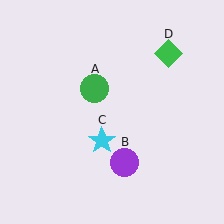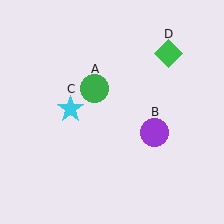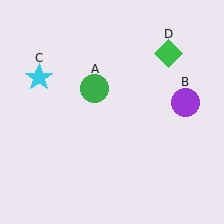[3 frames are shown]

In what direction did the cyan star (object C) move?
The cyan star (object C) moved up and to the left.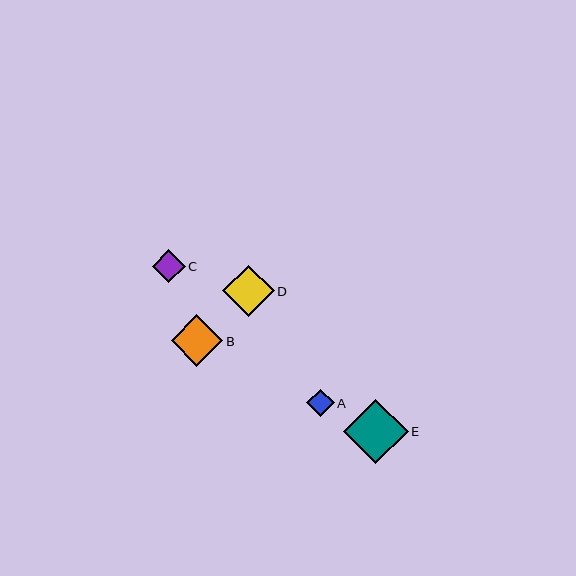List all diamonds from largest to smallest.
From largest to smallest: E, B, D, C, A.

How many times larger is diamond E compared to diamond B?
Diamond E is approximately 1.3 times the size of diamond B.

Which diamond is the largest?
Diamond E is the largest with a size of approximately 65 pixels.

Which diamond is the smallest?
Diamond A is the smallest with a size of approximately 28 pixels.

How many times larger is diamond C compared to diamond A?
Diamond C is approximately 1.2 times the size of diamond A.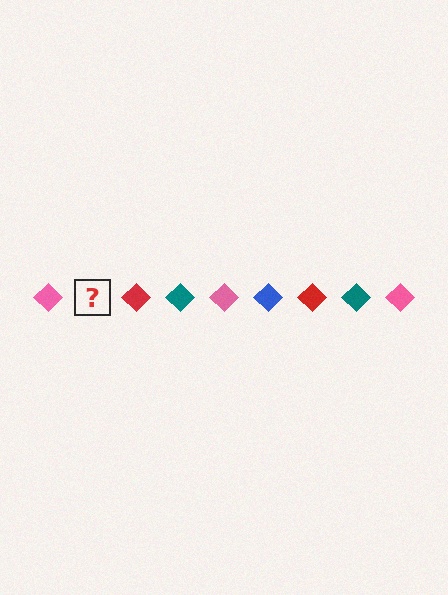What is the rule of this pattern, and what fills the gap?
The rule is that the pattern cycles through pink, blue, red, teal diamonds. The gap should be filled with a blue diamond.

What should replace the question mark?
The question mark should be replaced with a blue diamond.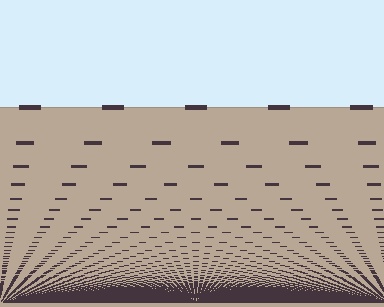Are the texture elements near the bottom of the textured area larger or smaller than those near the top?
Smaller. The gradient is inverted — elements near the bottom are smaller and denser.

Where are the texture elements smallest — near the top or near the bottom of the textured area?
Near the bottom.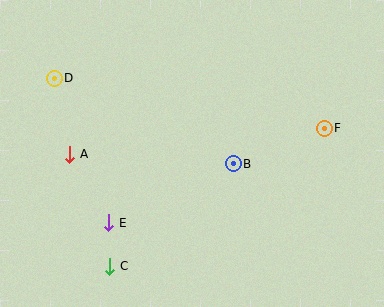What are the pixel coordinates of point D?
Point D is at (54, 78).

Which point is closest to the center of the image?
Point B at (233, 164) is closest to the center.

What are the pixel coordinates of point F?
Point F is at (324, 128).